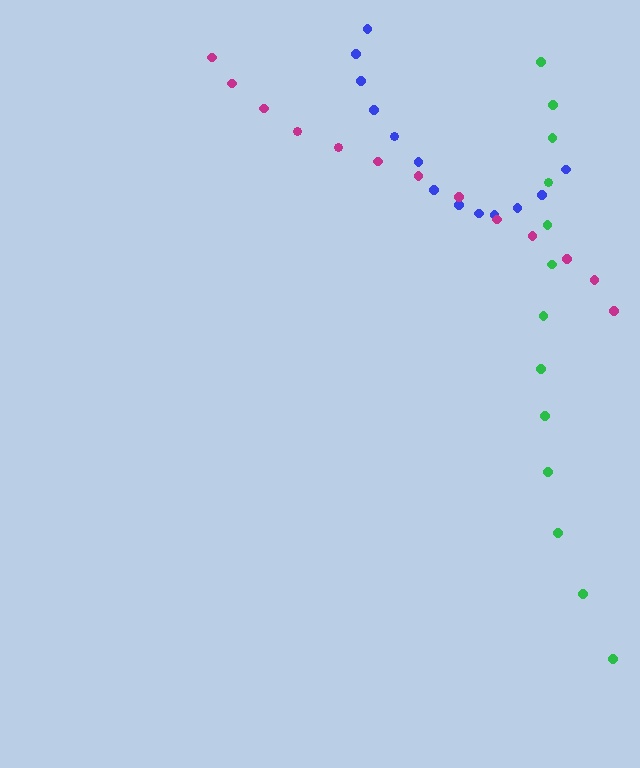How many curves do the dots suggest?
There are 3 distinct paths.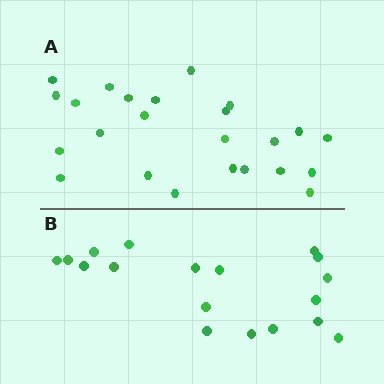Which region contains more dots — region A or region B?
Region A (the top region) has more dots.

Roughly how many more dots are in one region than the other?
Region A has about 6 more dots than region B.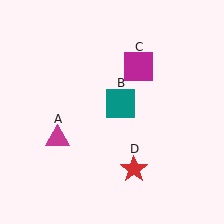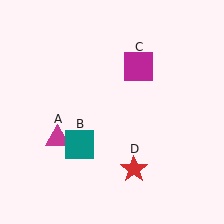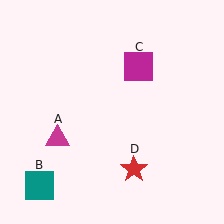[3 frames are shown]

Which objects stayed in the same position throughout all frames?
Magenta triangle (object A) and magenta square (object C) and red star (object D) remained stationary.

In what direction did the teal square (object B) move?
The teal square (object B) moved down and to the left.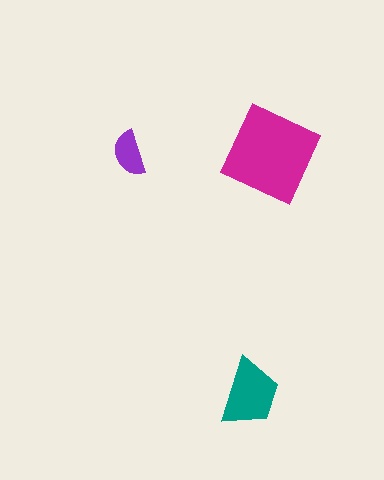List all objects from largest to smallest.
The magenta diamond, the teal trapezoid, the purple semicircle.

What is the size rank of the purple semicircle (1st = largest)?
3rd.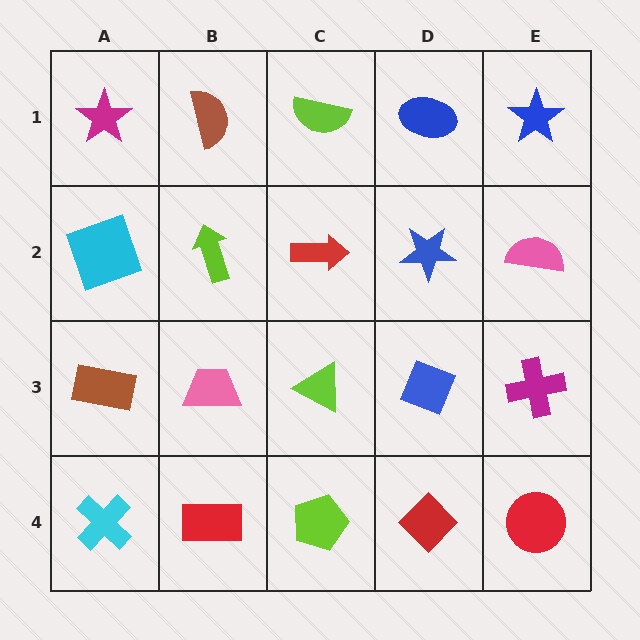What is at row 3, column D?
A blue diamond.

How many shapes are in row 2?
5 shapes.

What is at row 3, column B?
A pink trapezoid.